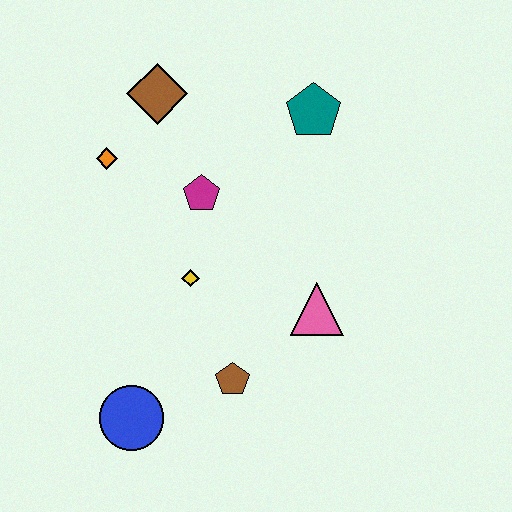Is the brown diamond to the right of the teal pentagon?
No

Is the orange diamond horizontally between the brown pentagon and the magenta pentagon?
No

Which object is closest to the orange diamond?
The brown diamond is closest to the orange diamond.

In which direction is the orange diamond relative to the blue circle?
The orange diamond is above the blue circle.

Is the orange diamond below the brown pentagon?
No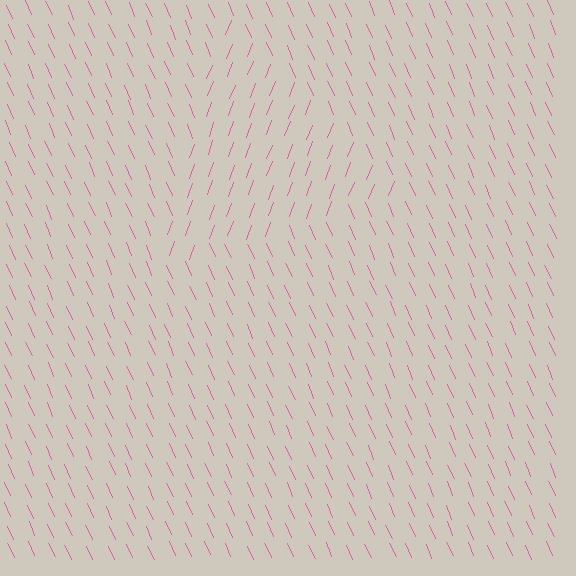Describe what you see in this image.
The image is filled with small pink line segments. A triangle region in the image has lines oriented differently from the surrounding lines, creating a visible texture boundary.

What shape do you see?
I see a triangle.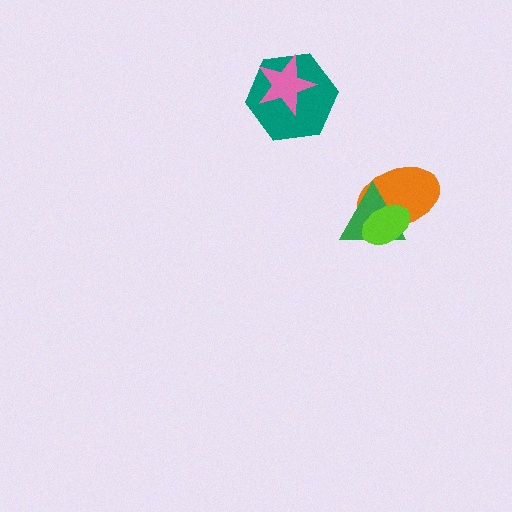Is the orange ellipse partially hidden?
Yes, it is partially covered by another shape.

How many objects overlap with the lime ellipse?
2 objects overlap with the lime ellipse.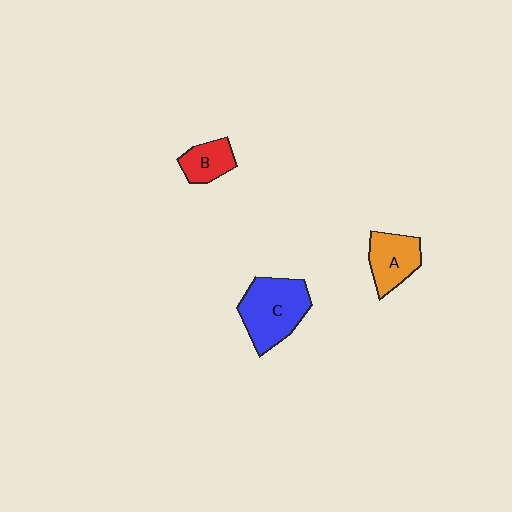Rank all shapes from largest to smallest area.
From largest to smallest: C (blue), A (orange), B (red).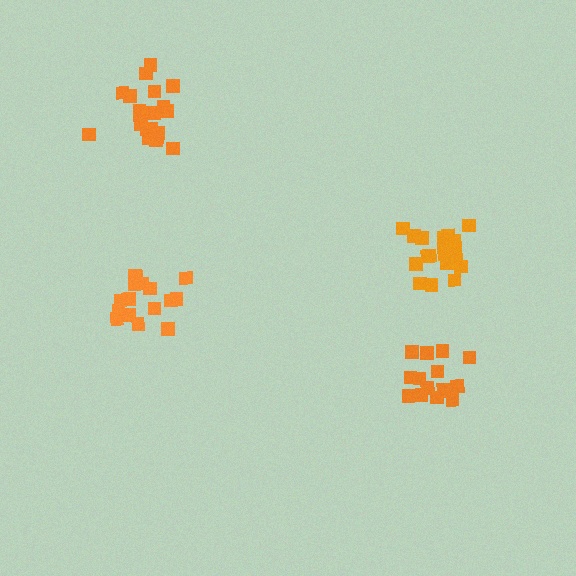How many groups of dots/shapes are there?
There are 4 groups.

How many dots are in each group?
Group 1: 21 dots, Group 2: 19 dots, Group 3: 16 dots, Group 4: 15 dots (71 total).